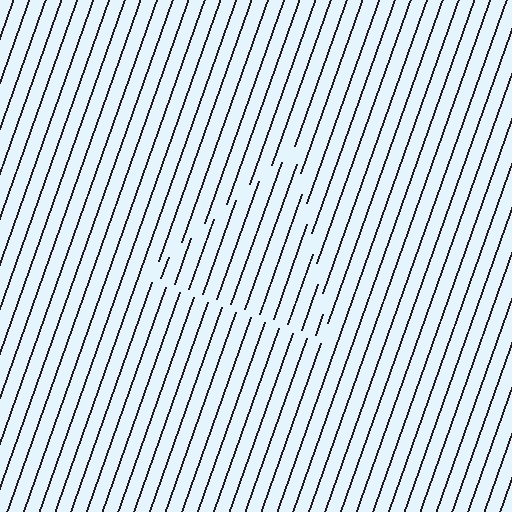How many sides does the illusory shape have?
3 sides — the line-ends trace a triangle.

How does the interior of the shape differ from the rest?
The interior of the shape contains the same grating, shifted by half a period — the contour is defined by the phase discontinuity where line-ends from the inner and outer gratings abut.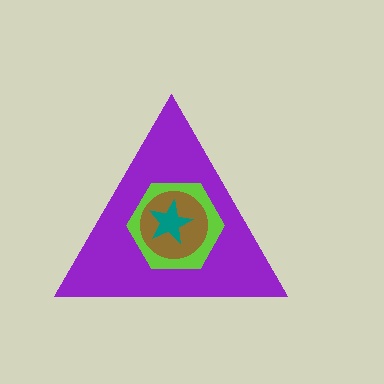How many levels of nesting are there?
4.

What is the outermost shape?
The purple triangle.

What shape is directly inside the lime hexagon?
The brown circle.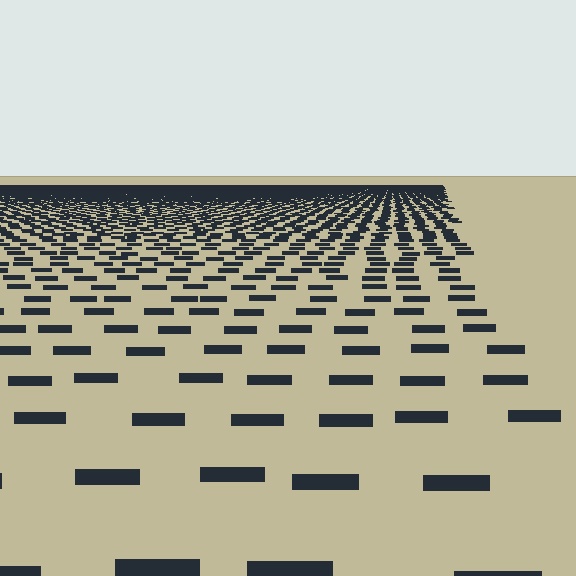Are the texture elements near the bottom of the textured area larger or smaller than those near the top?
Larger. Near the bottom, elements are closer to the viewer and appear at a bigger on-screen size.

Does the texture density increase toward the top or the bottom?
Density increases toward the top.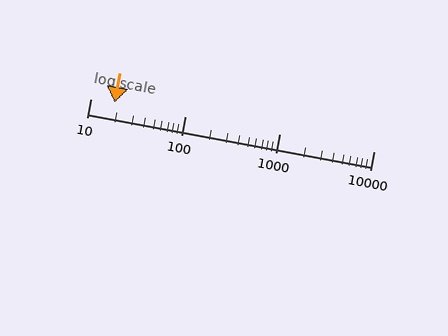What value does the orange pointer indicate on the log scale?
The pointer indicates approximately 18.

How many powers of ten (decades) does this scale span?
The scale spans 3 decades, from 10 to 10000.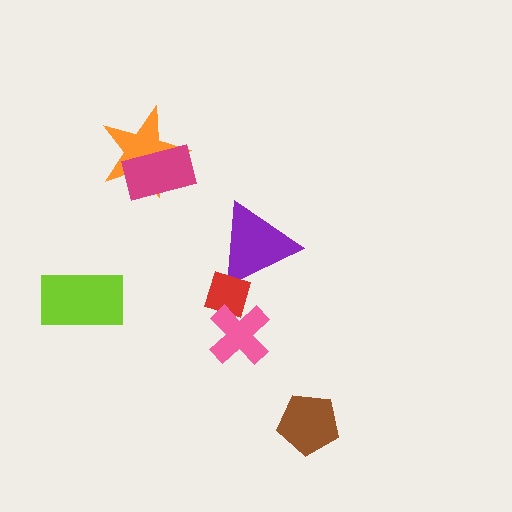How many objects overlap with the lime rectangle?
0 objects overlap with the lime rectangle.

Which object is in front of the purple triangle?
The red diamond is in front of the purple triangle.